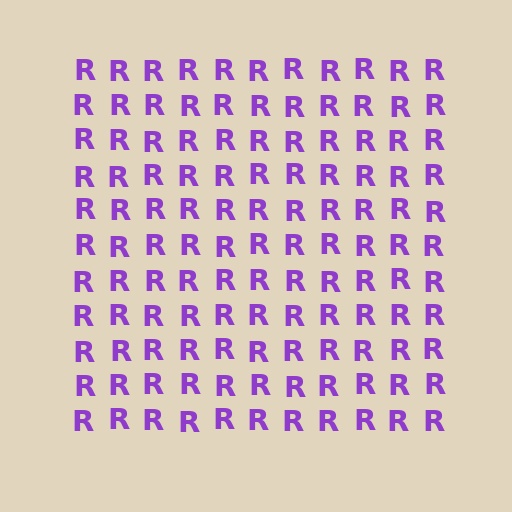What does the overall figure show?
The overall figure shows a square.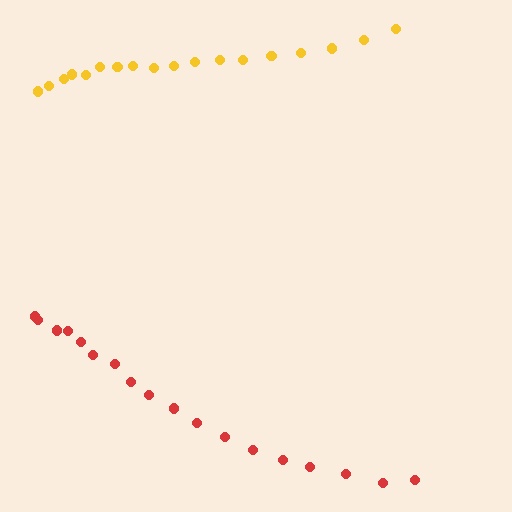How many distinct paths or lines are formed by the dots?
There are 2 distinct paths.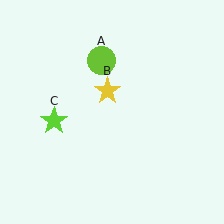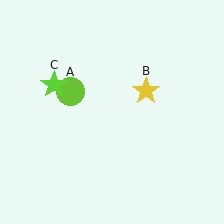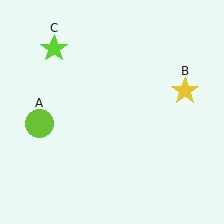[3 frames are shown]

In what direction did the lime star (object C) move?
The lime star (object C) moved up.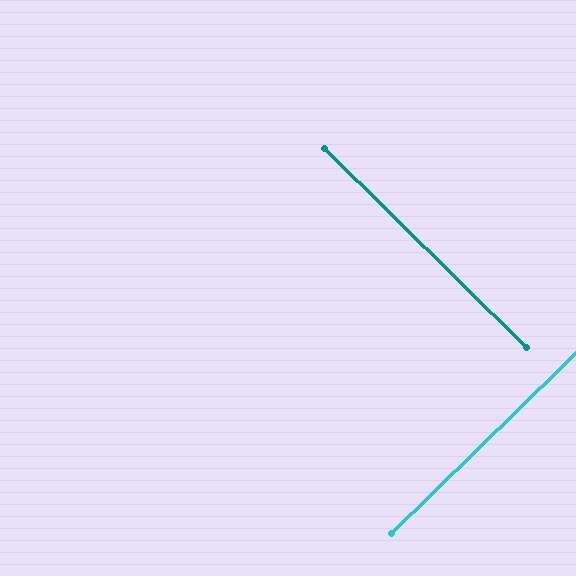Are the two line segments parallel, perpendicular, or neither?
Perpendicular — they meet at approximately 89°.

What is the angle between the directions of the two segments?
Approximately 89 degrees.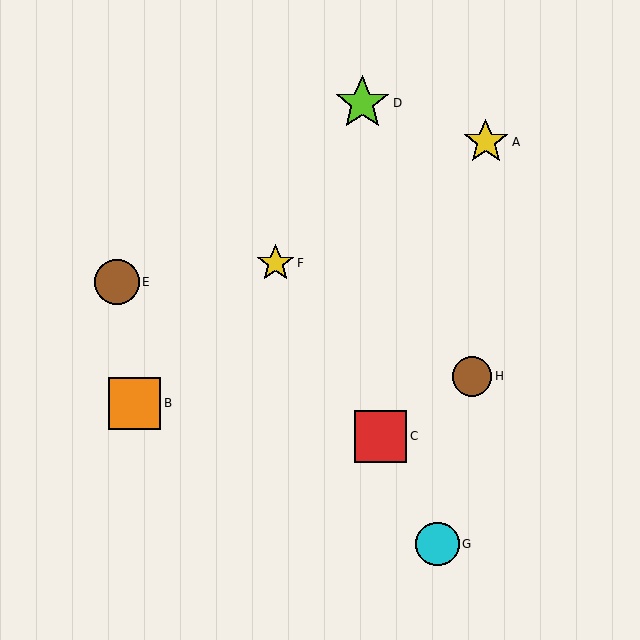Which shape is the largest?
The lime star (labeled D) is the largest.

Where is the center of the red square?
The center of the red square is at (381, 436).